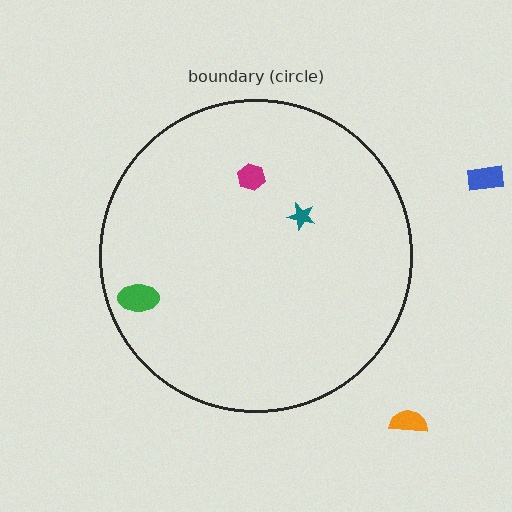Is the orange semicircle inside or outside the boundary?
Outside.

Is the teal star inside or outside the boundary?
Inside.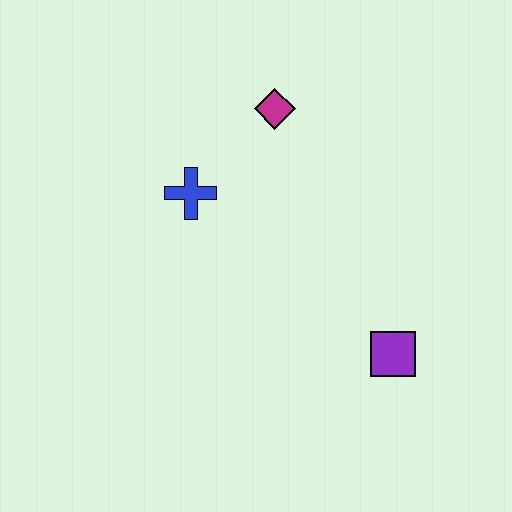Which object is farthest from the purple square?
The magenta diamond is farthest from the purple square.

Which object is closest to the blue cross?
The magenta diamond is closest to the blue cross.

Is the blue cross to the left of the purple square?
Yes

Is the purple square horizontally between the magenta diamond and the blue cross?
No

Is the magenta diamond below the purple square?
No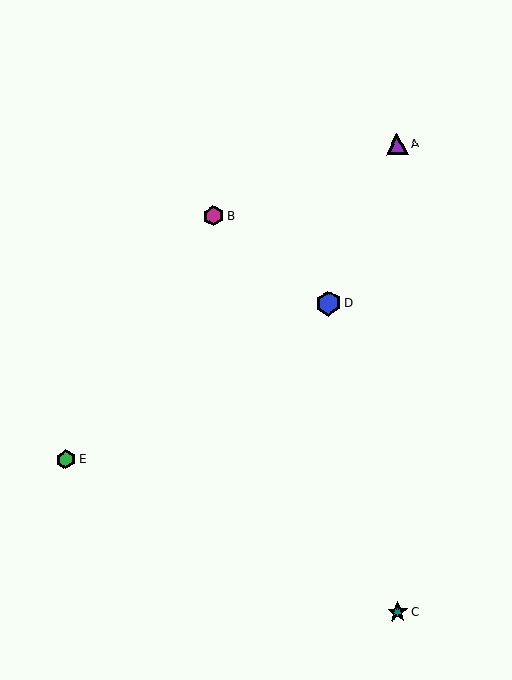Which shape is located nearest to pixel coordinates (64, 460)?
The green hexagon (labeled E) at (66, 460) is nearest to that location.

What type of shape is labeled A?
Shape A is a purple triangle.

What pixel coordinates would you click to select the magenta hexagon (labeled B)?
Click at (213, 216) to select the magenta hexagon B.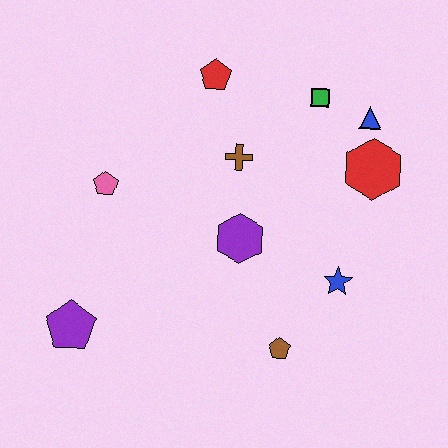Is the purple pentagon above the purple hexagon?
No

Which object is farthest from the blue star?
The purple pentagon is farthest from the blue star.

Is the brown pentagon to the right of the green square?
No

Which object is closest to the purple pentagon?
The pink pentagon is closest to the purple pentagon.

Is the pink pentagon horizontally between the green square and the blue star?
No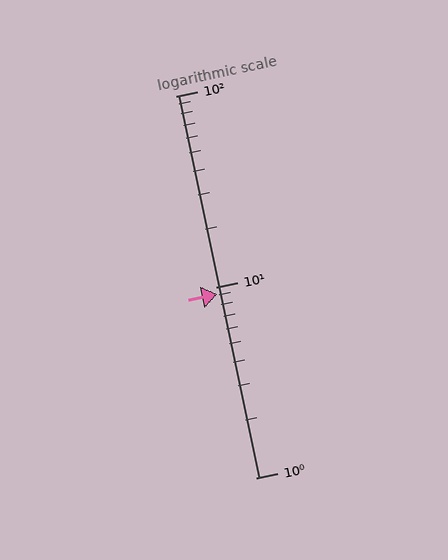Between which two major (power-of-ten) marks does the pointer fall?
The pointer is between 1 and 10.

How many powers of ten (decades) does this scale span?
The scale spans 2 decades, from 1 to 100.